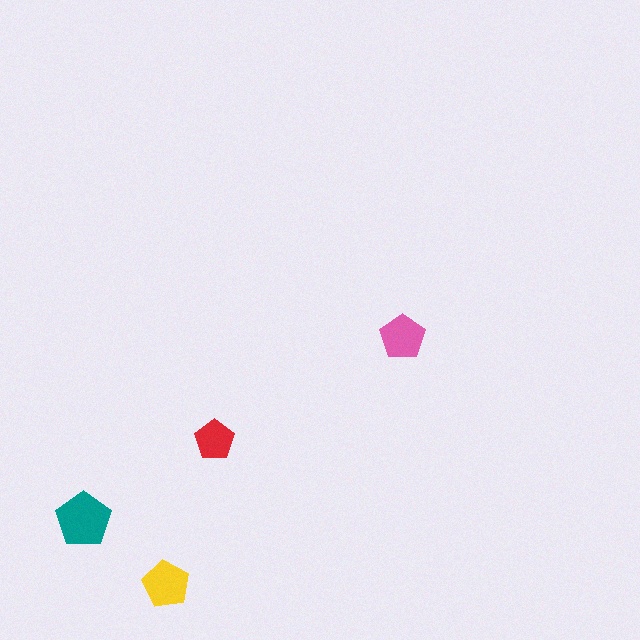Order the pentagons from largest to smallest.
the teal one, the yellow one, the pink one, the red one.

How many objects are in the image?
There are 4 objects in the image.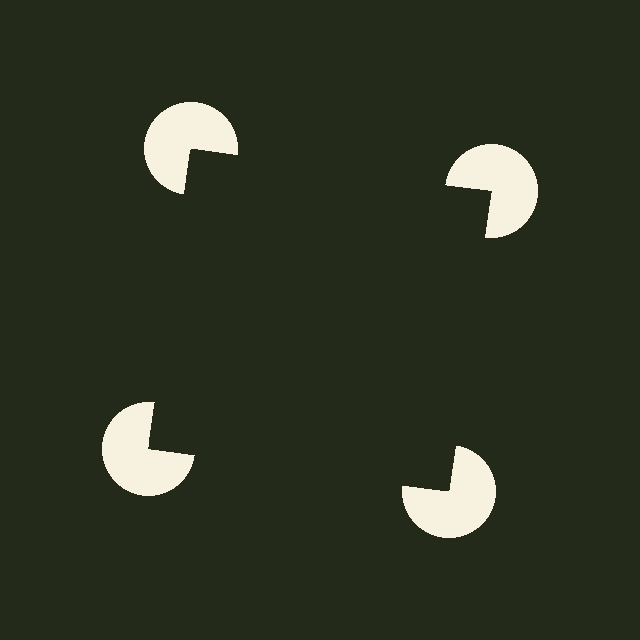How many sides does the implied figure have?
4 sides.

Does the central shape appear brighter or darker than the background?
It typically appears slightly darker than the background, even though no actual brightness change is drawn.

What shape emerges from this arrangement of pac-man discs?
An illusory square — its edges are inferred from the aligned wedge cuts in the pac-man discs, not physically drawn.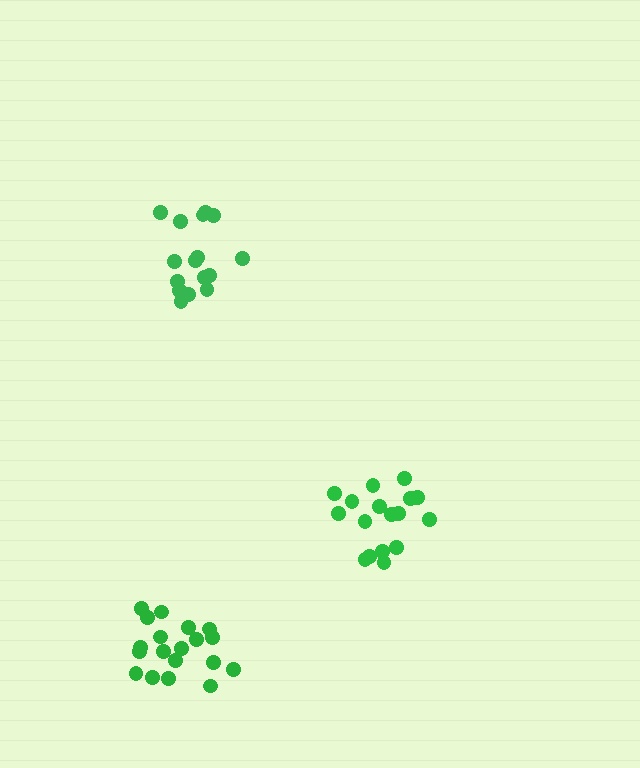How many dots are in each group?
Group 1: 16 dots, Group 2: 17 dots, Group 3: 19 dots (52 total).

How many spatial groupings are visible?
There are 3 spatial groupings.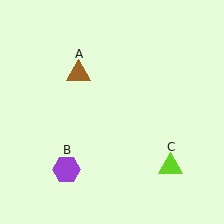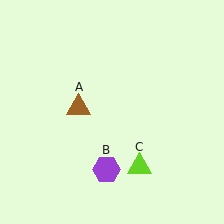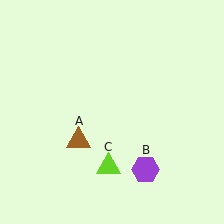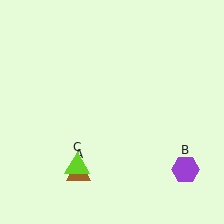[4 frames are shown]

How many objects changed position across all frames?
3 objects changed position: brown triangle (object A), purple hexagon (object B), lime triangle (object C).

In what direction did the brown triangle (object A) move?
The brown triangle (object A) moved down.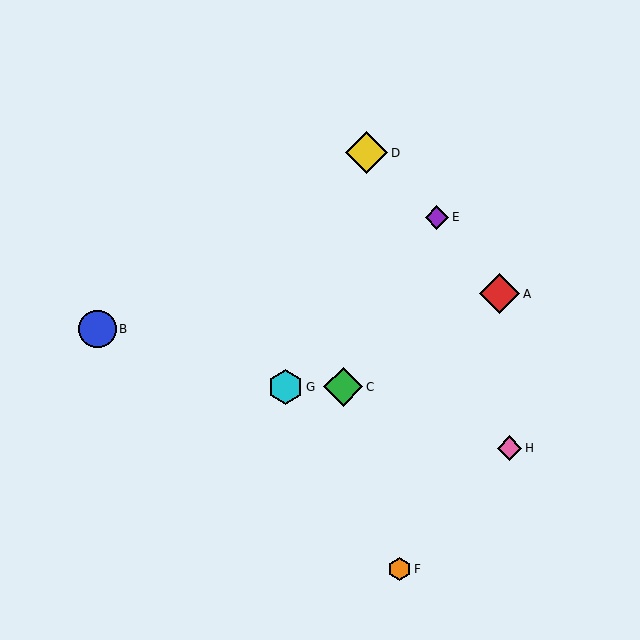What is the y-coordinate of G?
Object G is at y≈387.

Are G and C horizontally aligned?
Yes, both are at y≈387.